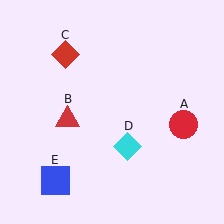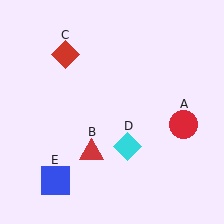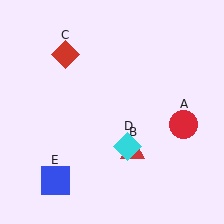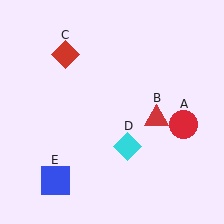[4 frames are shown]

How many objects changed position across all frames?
1 object changed position: red triangle (object B).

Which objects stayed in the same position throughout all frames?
Red circle (object A) and red diamond (object C) and cyan diamond (object D) and blue square (object E) remained stationary.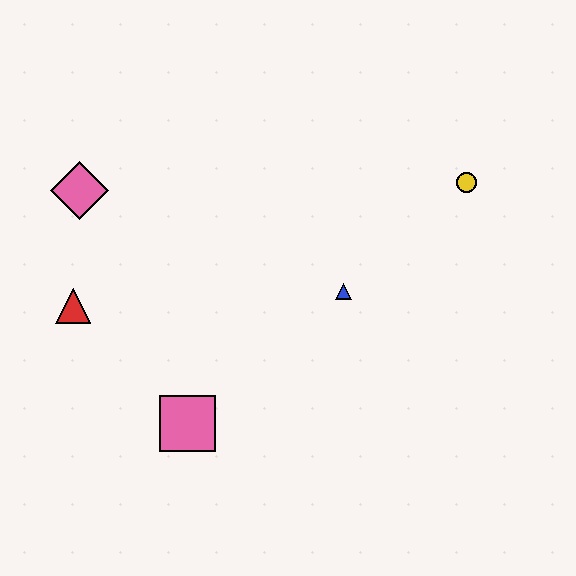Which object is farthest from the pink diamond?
The yellow circle is farthest from the pink diamond.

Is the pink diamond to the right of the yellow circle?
No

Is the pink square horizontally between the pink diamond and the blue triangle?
Yes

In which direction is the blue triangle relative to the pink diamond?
The blue triangle is to the right of the pink diamond.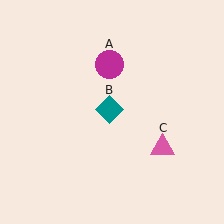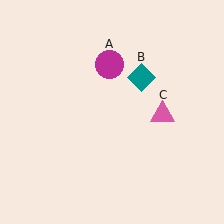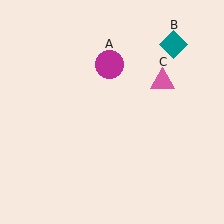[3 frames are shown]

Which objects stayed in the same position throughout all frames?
Magenta circle (object A) remained stationary.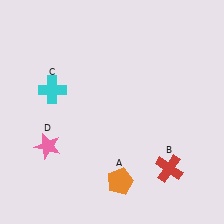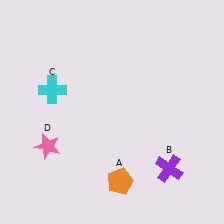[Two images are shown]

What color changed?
The cross (B) changed from red in Image 1 to purple in Image 2.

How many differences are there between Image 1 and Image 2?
There is 1 difference between the two images.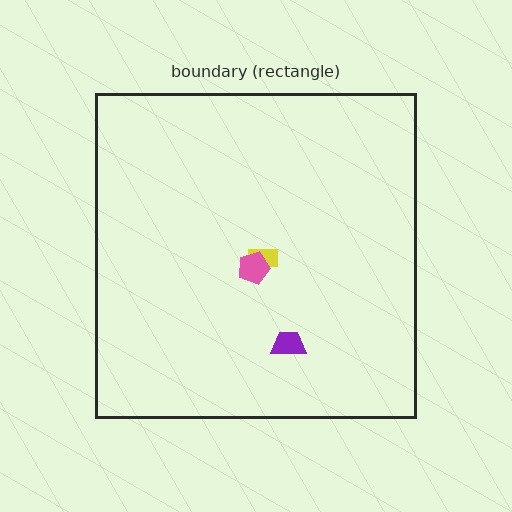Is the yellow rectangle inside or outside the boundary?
Inside.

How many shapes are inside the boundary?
3 inside, 0 outside.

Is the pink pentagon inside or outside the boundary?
Inside.